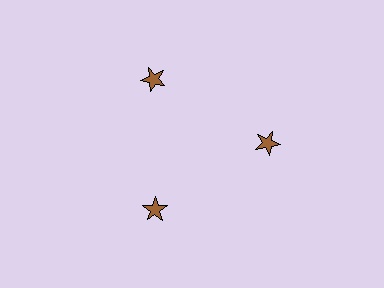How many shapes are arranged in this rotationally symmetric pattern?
There are 3 shapes, arranged in 3 groups of 1.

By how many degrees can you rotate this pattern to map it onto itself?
The pattern maps onto itself every 120 degrees of rotation.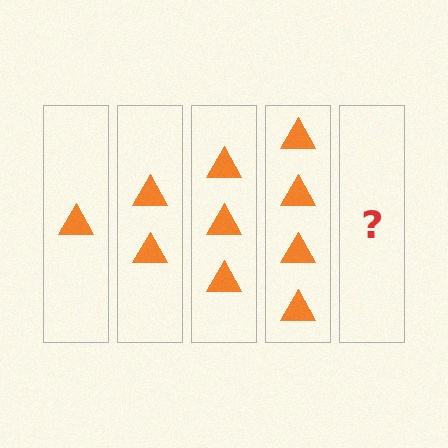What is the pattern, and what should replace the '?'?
The pattern is that each step adds one more triangle. The '?' should be 5 triangles.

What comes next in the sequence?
The next element should be 5 triangles.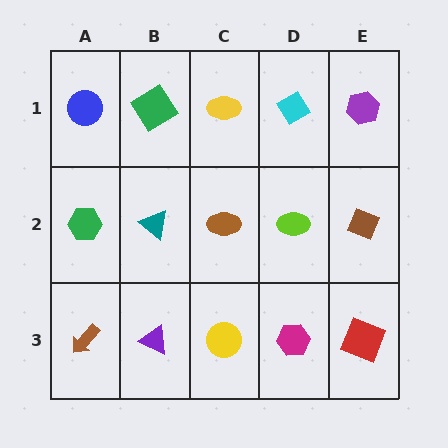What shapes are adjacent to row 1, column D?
A lime ellipse (row 2, column D), a yellow ellipse (row 1, column C), a purple hexagon (row 1, column E).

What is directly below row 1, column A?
A green hexagon.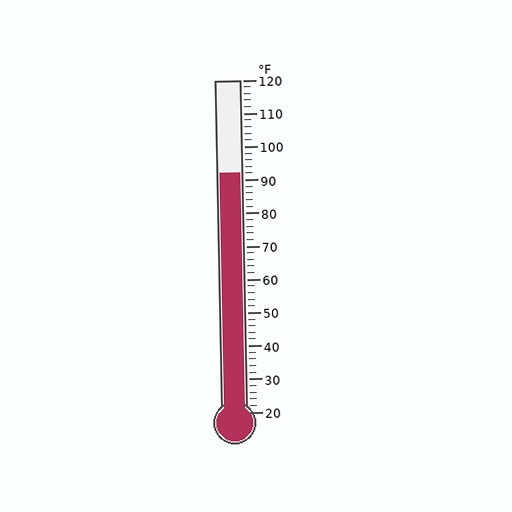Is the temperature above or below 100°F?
The temperature is below 100°F.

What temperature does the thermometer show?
The thermometer shows approximately 92°F.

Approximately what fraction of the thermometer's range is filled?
The thermometer is filled to approximately 70% of its range.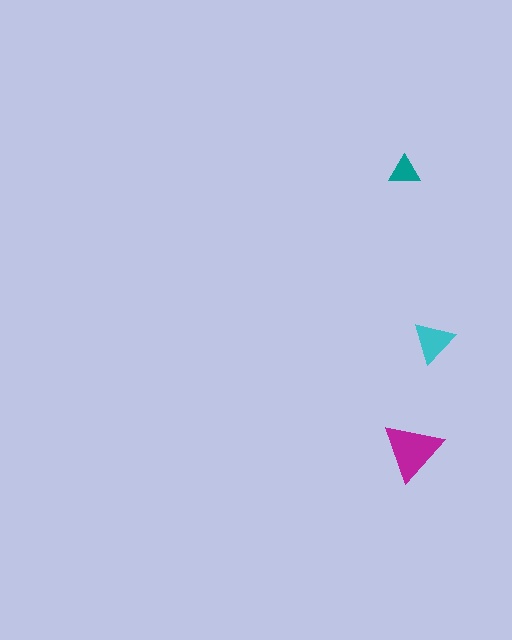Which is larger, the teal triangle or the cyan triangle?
The cyan one.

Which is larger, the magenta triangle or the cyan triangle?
The magenta one.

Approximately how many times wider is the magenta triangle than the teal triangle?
About 2 times wider.